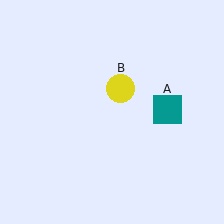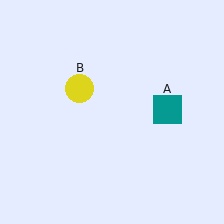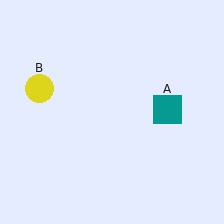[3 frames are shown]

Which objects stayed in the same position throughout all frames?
Teal square (object A) remained stationary.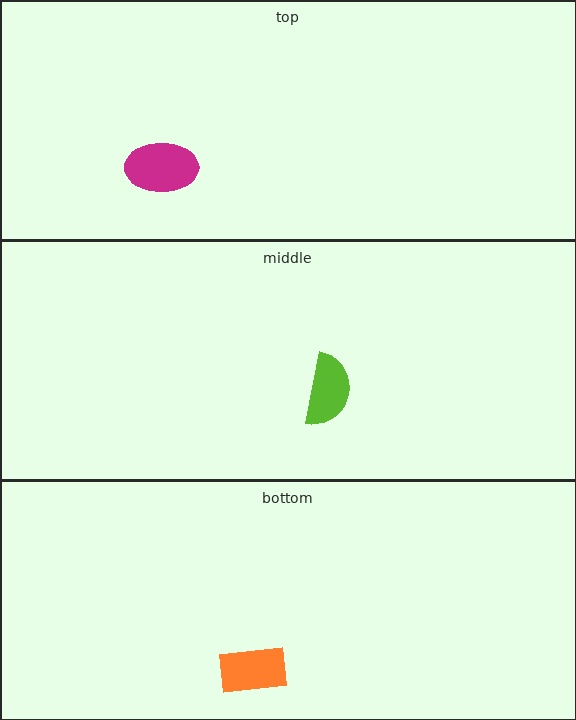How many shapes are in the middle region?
1.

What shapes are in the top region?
The magenta ellipse.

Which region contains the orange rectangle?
The bottom region.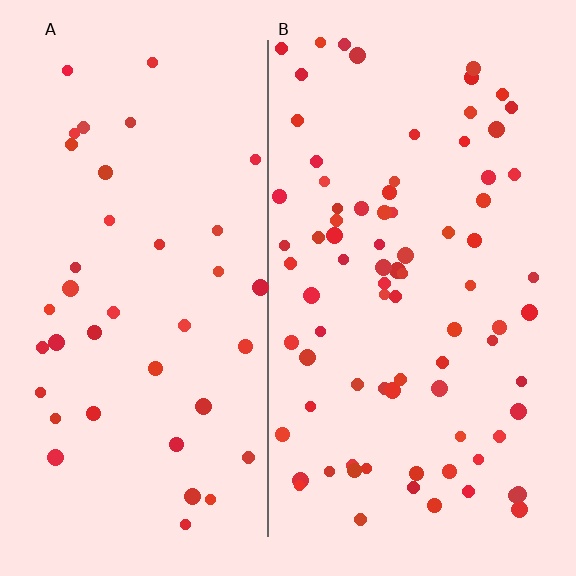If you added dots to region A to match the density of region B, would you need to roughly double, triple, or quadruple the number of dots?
Approximately double.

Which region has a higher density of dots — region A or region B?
B (the right).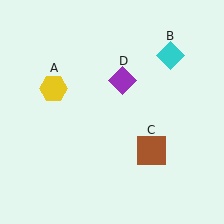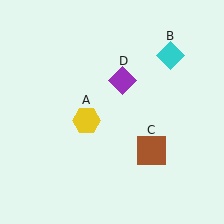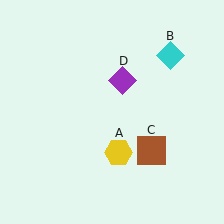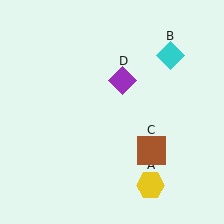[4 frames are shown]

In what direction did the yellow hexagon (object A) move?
The yellow hexagon (object A) moved down and to the right.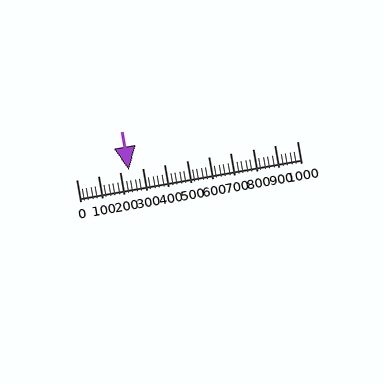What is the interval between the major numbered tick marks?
The major tick marks are spaced 100 units apart.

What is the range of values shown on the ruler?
The ruler shows values from 0 to 1000.